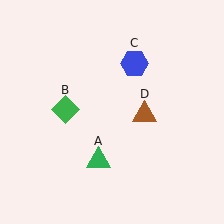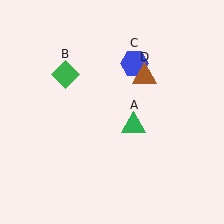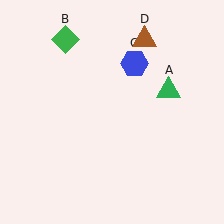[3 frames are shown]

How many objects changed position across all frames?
3 objects changed position: green triangle (object A), green diamond (object B), brown triangle (object D).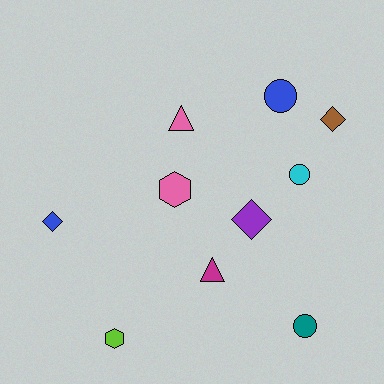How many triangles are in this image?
There are 2 triangles.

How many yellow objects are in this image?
There are no yellow objects.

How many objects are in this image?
There are 10 objects.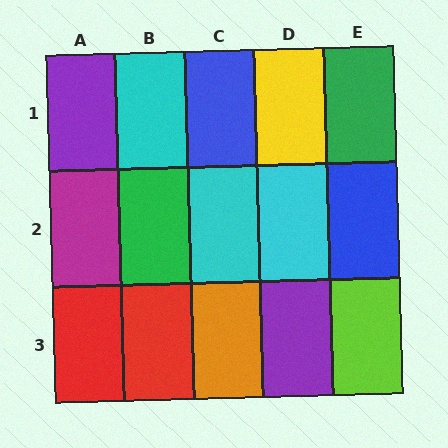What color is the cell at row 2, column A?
Magenta.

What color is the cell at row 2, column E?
Blue.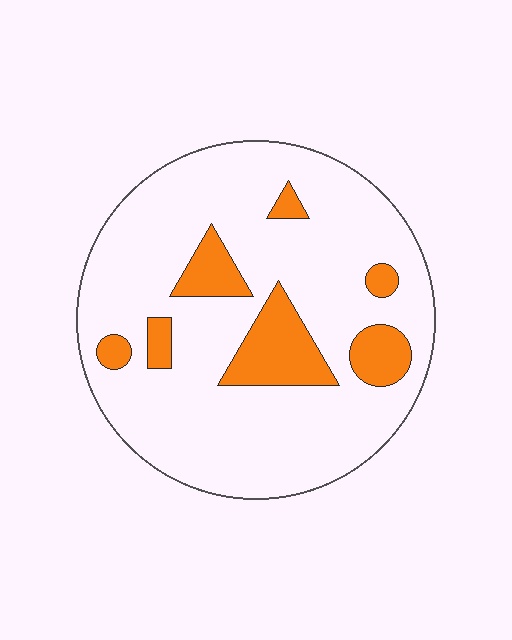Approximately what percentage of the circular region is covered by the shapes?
Approximately 15%.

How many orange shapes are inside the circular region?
7.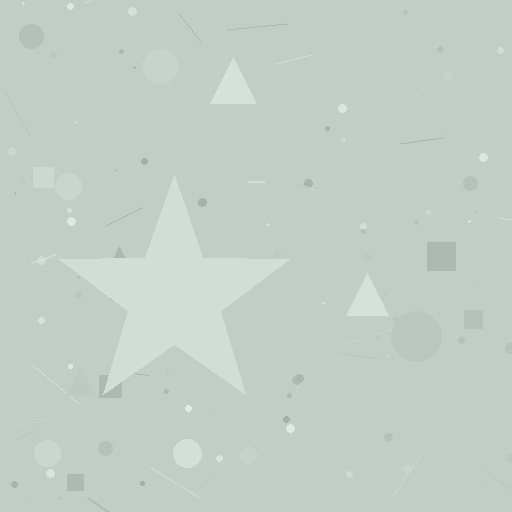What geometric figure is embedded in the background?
A star is embedded in the background.